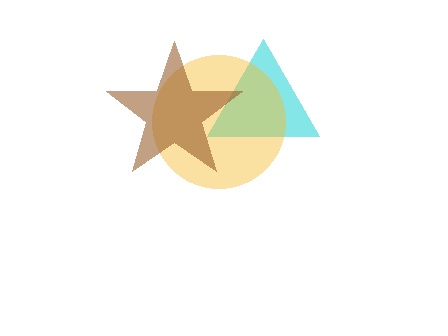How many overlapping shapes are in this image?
There are 3 overlapping shapes in the image.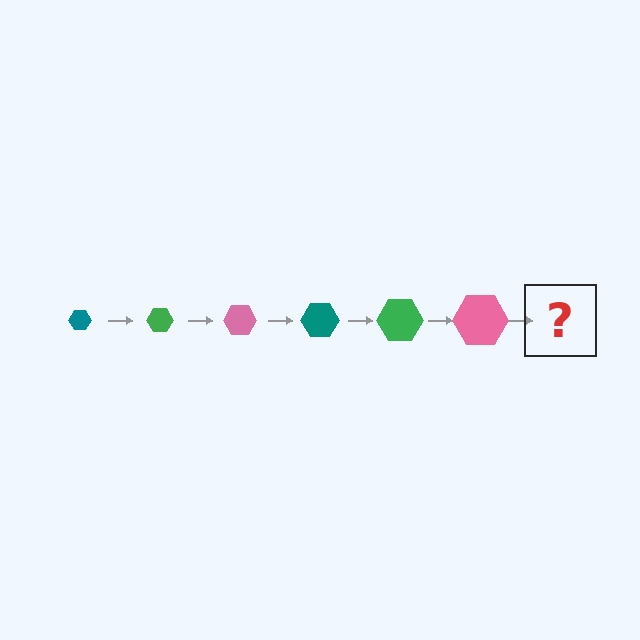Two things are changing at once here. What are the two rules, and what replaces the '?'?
The two rules are that the hexagon grows larger each step and the color cycles through teal, green, and pink. The '?' should be a teal hexagon, larger than the previous one.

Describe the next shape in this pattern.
It should be a teal hexagon, larger than the previous one.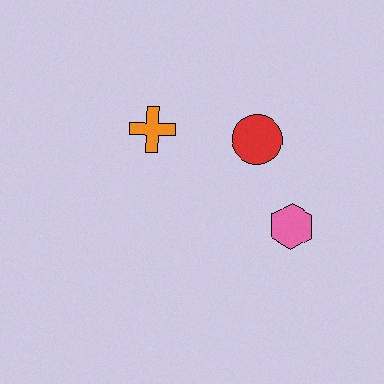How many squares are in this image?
There are no squares.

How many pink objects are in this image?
There is 1 pink object.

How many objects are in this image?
There are 3 objects.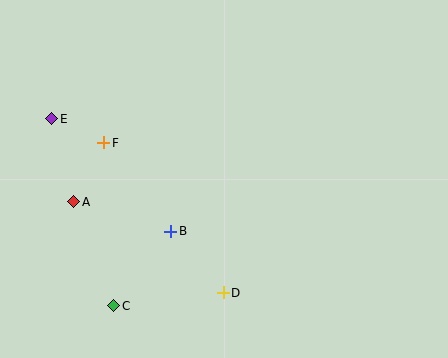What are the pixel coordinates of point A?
Point A is at (74, 202).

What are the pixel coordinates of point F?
Point F is at (104, 143).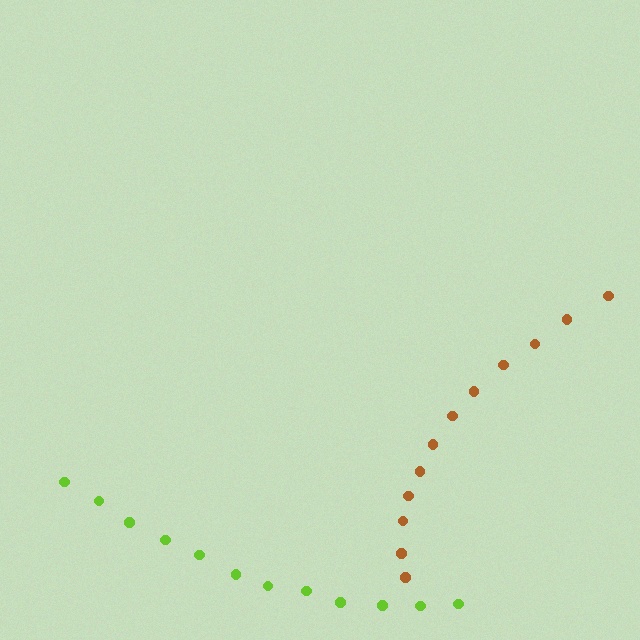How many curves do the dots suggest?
There are 2 distinct paths.